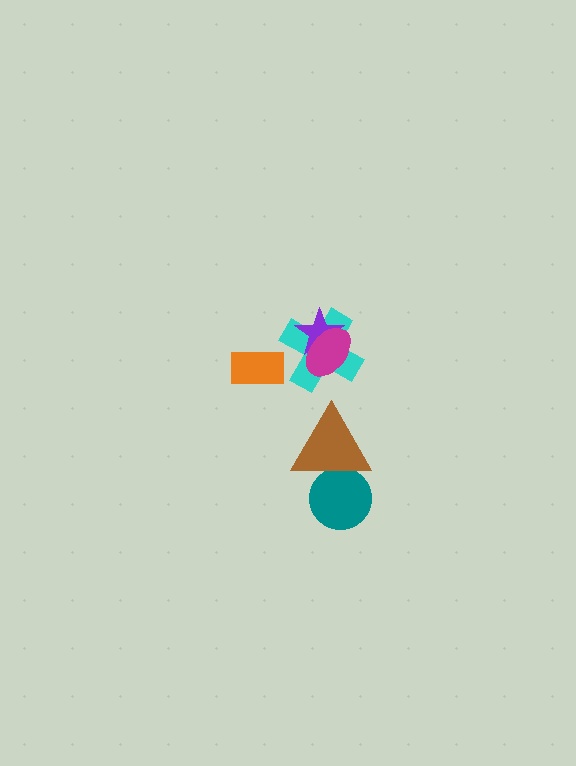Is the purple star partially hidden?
Yes, it is partially covered by another shape.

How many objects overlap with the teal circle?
1 object overlaps with the teal circle.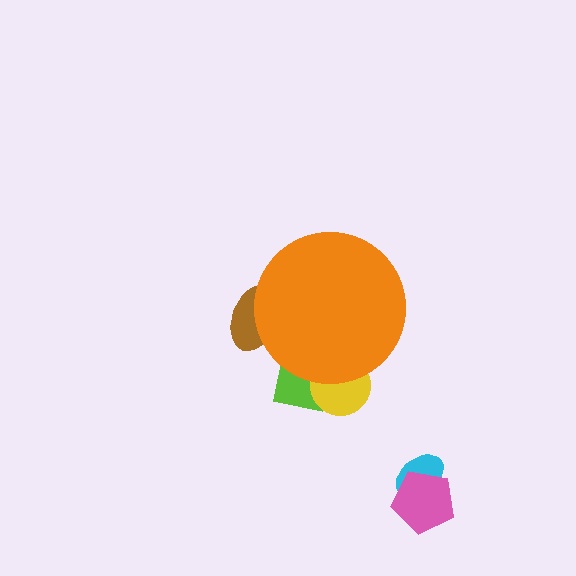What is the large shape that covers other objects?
An orange circle.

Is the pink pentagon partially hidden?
No, the pink pentagon is fully visible.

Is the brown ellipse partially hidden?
Yes, the brown ellipse is partially hidden behind the orange circle.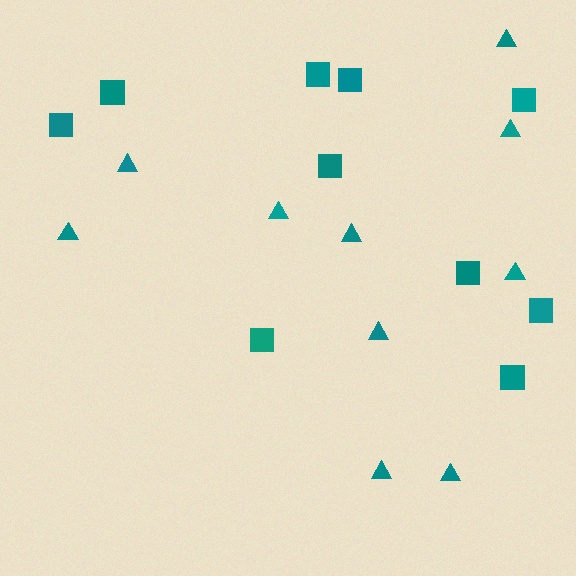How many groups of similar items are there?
There are 2 groups: one group of squares (10) and one group of triangles (10).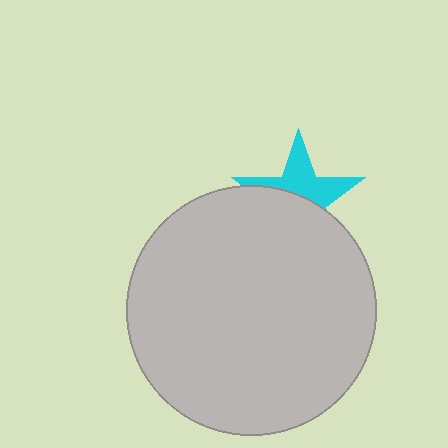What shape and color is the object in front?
The object in front is a light gray circle.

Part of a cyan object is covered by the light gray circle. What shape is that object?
It is a star.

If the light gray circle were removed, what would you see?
You would see the complete cyan star.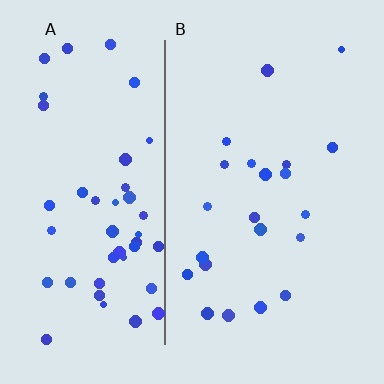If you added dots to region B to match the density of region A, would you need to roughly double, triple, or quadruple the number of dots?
Approximately double.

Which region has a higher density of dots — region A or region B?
A (the left).